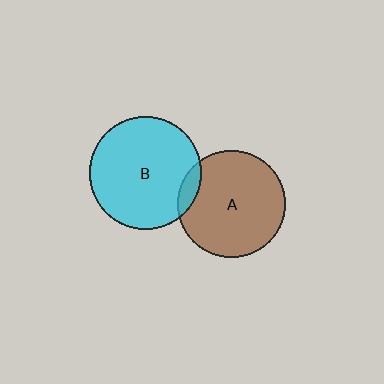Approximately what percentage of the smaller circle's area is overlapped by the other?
Approximately 10%.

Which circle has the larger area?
Circle B (cyan).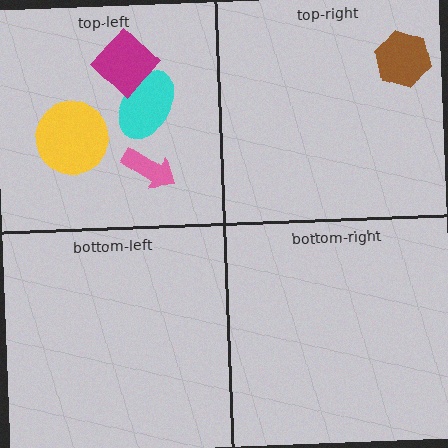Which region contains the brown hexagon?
The top-right region.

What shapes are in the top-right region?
The brown hexagon.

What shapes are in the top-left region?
The yellow circle, the cyan ellipse, the magenta diamond, the pink arrow.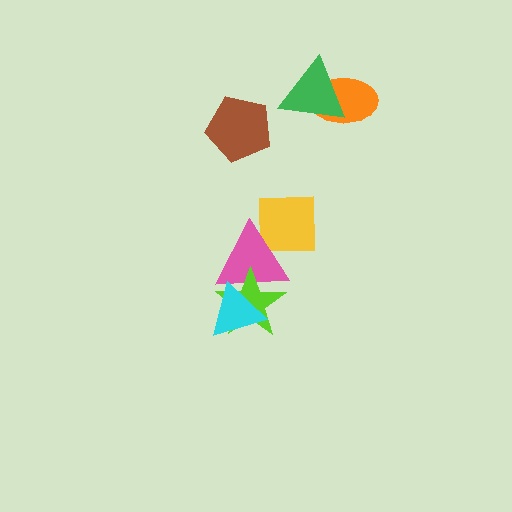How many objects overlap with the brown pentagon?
0 objects overlap with the brown pentagon.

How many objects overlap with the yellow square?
1 object overlaps with the yellow square.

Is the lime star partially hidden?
Yes, it is partially covered by another shape.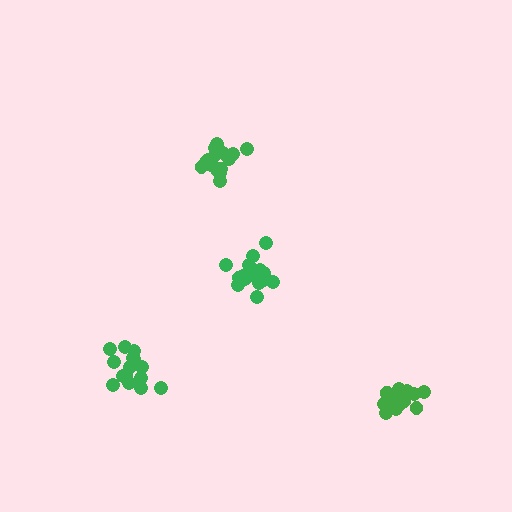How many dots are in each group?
Group 1: 16 dots, Group 2: 16 dots, Group 3: 18 dots, Group 4: 17 dots (67 total).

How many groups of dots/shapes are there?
There are 4 groups.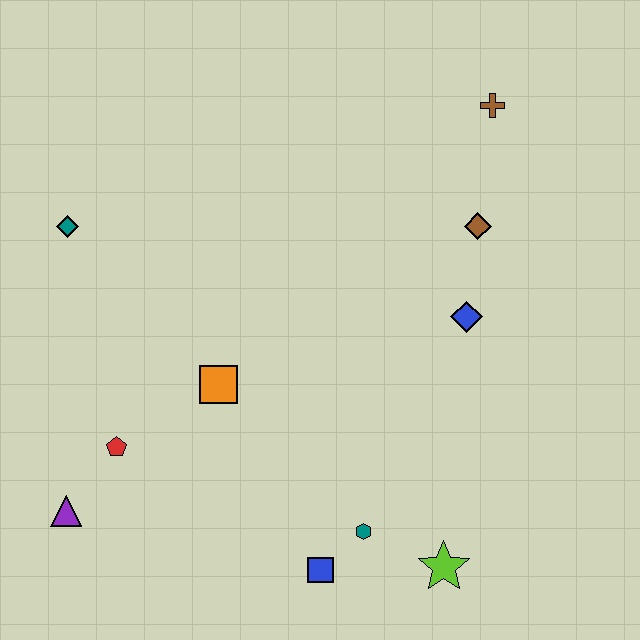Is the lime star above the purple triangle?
No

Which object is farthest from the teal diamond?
The lime star is farthest from the teal diamond.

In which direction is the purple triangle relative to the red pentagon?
The purple triangle is below the red pentagon.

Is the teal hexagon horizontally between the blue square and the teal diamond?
No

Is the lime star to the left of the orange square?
No